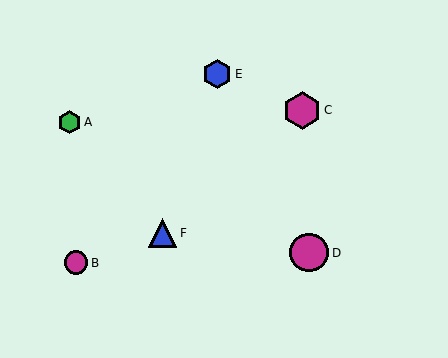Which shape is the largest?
The magenta circle (labeled D) is the largest.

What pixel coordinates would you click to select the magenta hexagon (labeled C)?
Click at (302, 110) to select the magenta hexagon C.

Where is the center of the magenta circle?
The center of the magenta circle is at (309, 253).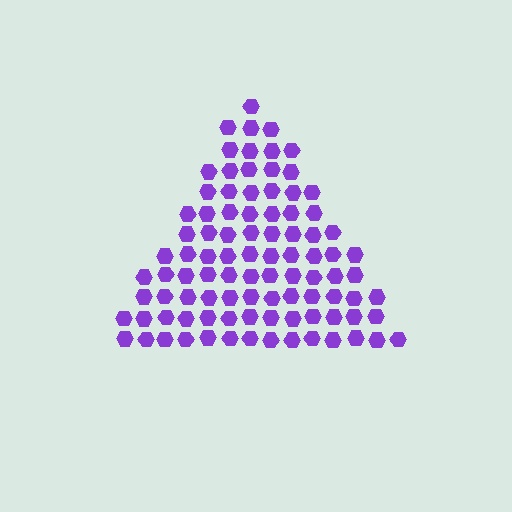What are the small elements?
The small elements are hexagons.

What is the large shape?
The large shape is a triangle.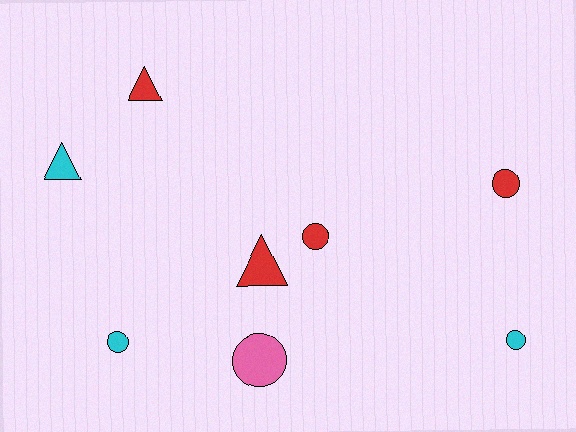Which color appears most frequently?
Red, with 4 objects.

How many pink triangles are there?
There are no pink triangles.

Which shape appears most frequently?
Circle, with 5 objects.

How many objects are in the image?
There are 8 objects.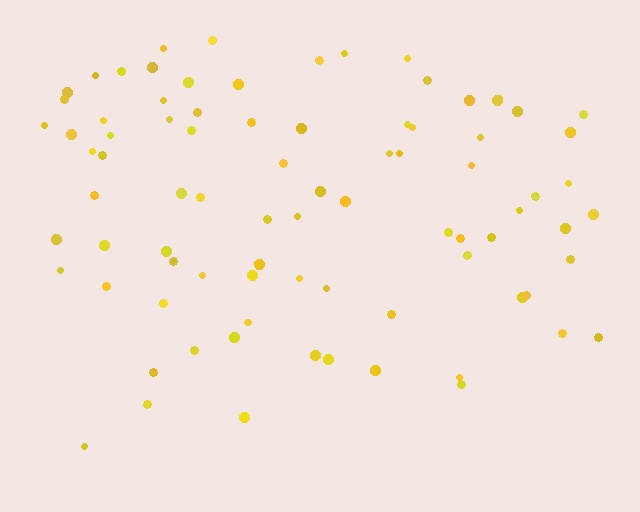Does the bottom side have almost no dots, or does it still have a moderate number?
Still a moderate number, just noticeably fewer than the top.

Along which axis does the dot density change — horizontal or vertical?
Vertical.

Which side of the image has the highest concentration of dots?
The top.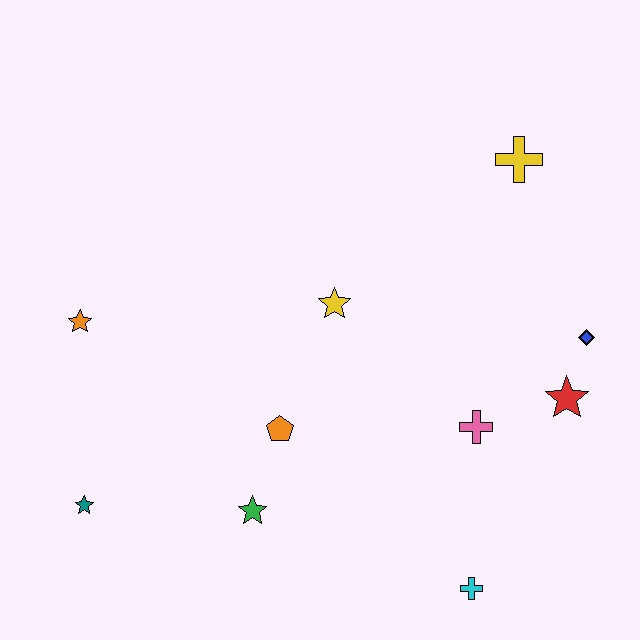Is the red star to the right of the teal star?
Yes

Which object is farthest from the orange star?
The blue diamond is farthest from the orange star.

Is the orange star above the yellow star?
No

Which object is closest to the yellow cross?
The blue diamond is closest to the yellow cross.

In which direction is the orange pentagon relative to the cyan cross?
The orange pentagon is to the left of the cyan cross.